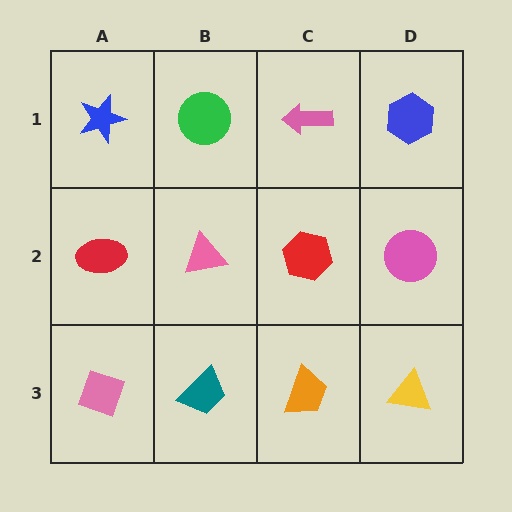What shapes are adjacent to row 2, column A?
A blue star (row 1, column A), a pink diamond (row 3, column A), a pink triangle (row 2, column B).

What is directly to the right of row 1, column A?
A green circle.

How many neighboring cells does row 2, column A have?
3.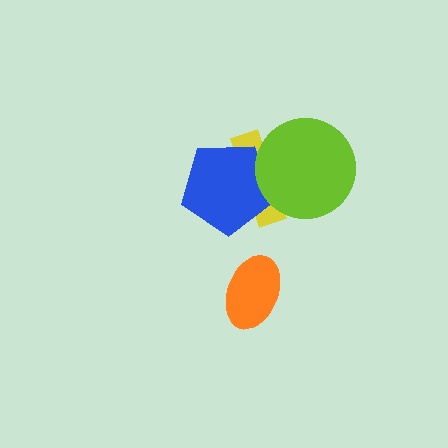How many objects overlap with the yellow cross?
2 objects overlap with the yellow cross.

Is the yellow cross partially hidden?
Yes, it is partially covered by another shape.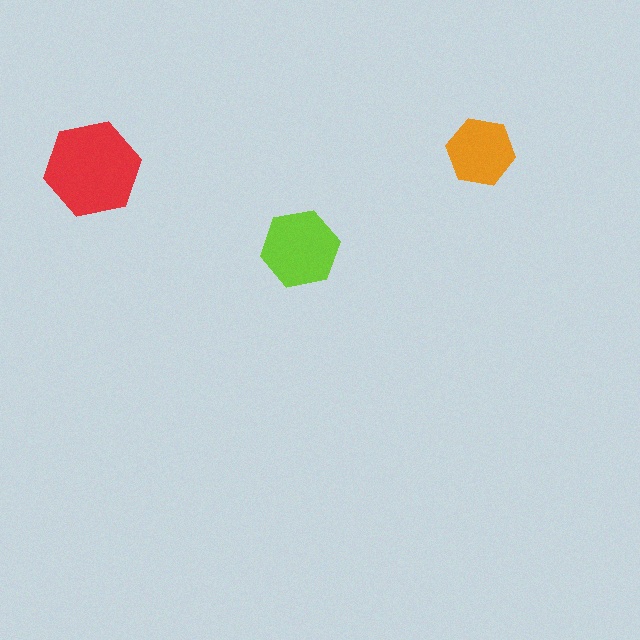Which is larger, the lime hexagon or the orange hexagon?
The lime one.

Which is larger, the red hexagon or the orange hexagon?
The red one.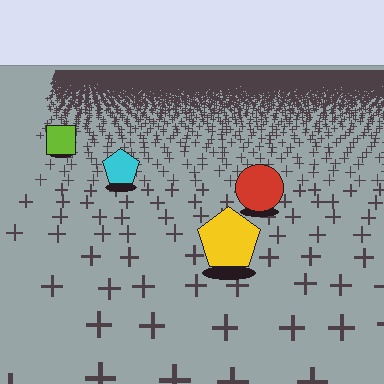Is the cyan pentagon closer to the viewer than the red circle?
No. The red circle is closer — you can tell from the texture gradient: the ground texture is coarser near it.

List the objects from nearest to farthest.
From nearest to farthest: the yellow pentagon, the red circle, the cyan pentagon, the lime square.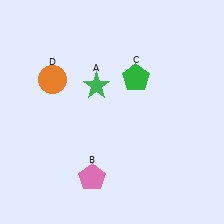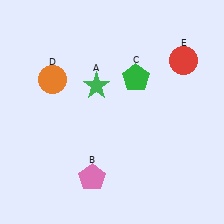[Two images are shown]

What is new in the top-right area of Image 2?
A red circle (E) was added in the top-right area of Image 2.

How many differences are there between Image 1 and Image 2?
There is 1 difference between the two images.